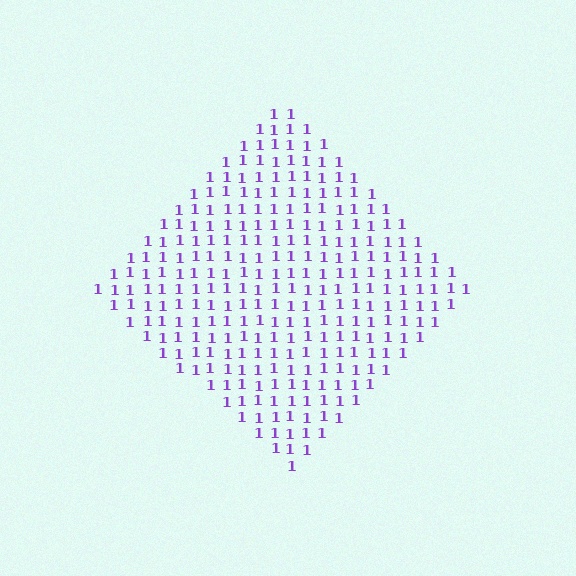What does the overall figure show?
The overall figure shows a diamond.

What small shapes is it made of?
It is made of small digit 1's.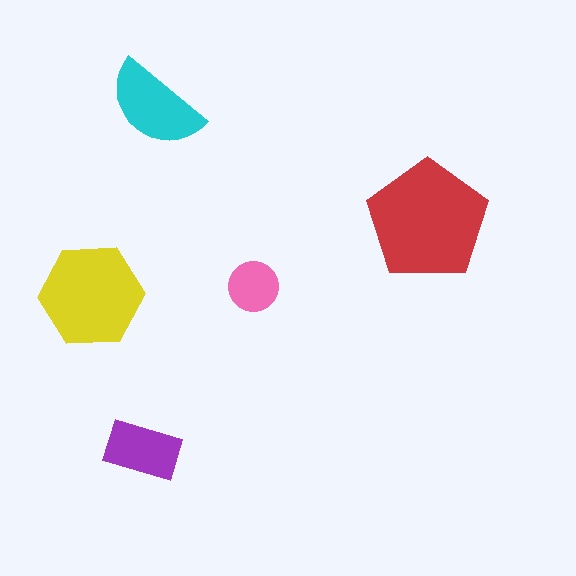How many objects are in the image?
There are 5 objects in the image.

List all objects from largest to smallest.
The red pentagon, the yellow hexagon, the cyan semicircle, the purple rectangle, the pink circle.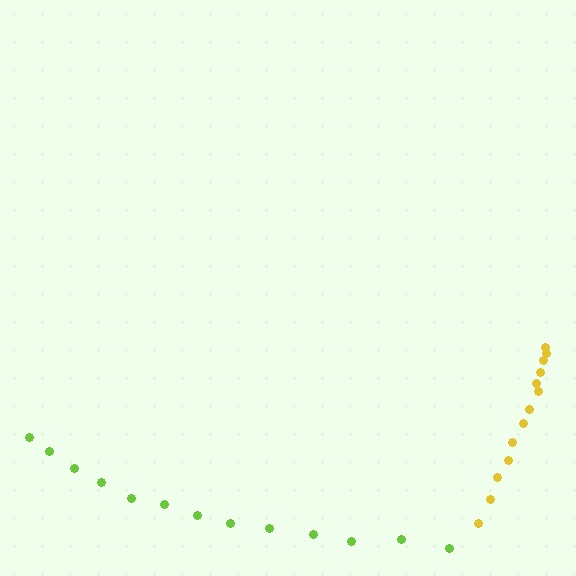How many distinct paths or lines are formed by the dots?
There are 2 distinct paths.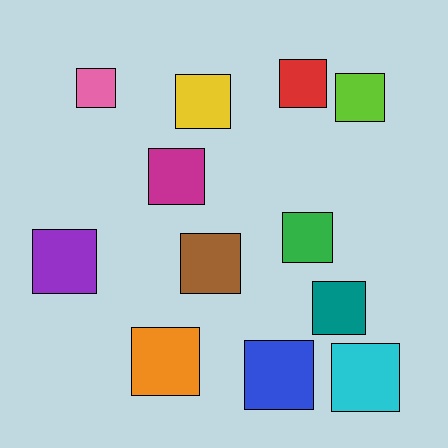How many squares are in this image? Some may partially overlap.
There are 12 squares.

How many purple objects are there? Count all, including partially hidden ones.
There is 1 purple object.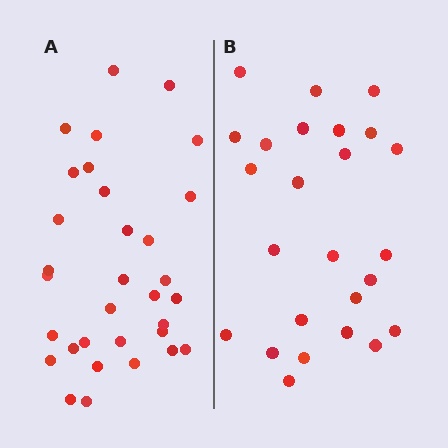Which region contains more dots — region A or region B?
Region A (the left region) has more dots.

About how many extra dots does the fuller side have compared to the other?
Region A has roughly 8 or so more dots than region B.